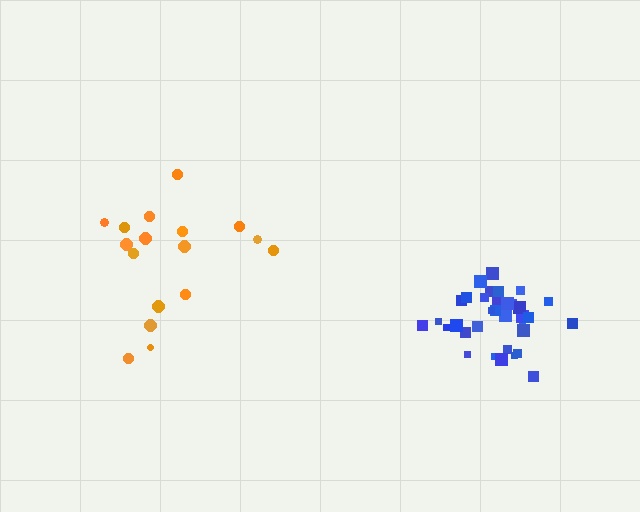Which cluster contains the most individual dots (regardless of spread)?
Blue (34).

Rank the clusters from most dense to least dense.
blue, orange.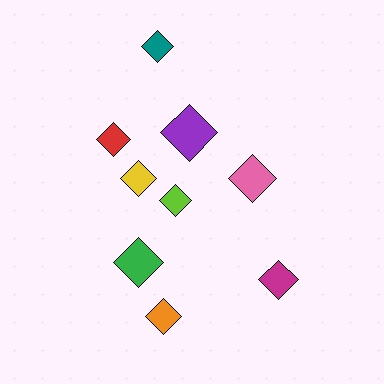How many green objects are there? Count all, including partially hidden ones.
There is 1 green object.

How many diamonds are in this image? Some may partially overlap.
There are 9 diamonds.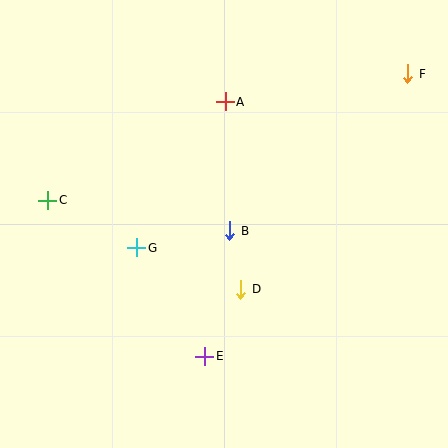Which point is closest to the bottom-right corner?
Point E is closest to the bottom-right corner.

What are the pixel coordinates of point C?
Point C is at (48, 201).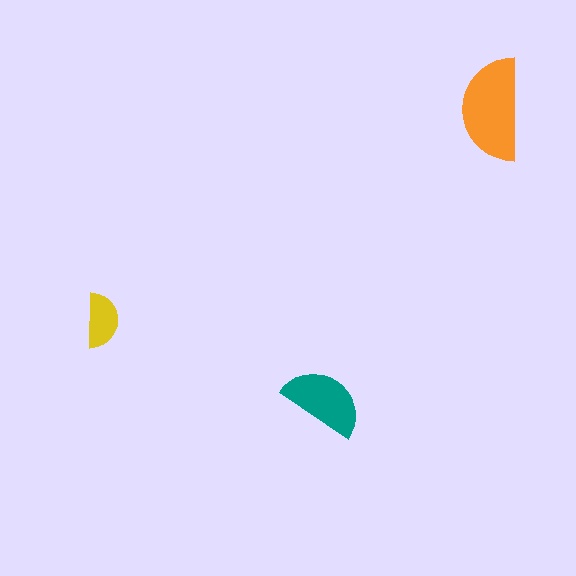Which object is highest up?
The orange semicircle is topmost.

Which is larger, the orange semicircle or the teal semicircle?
The orange one.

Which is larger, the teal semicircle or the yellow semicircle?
The teal one.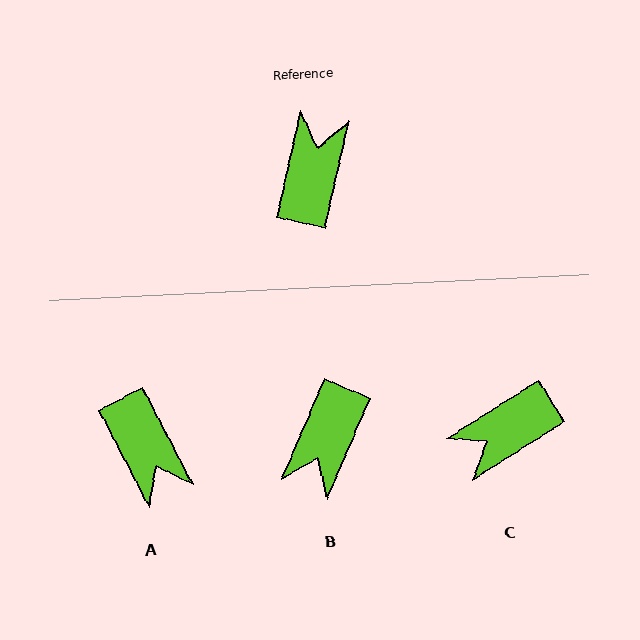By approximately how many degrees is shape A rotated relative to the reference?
Approximately 139 degrees clockwise.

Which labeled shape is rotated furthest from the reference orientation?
B, about 170 degrees away.